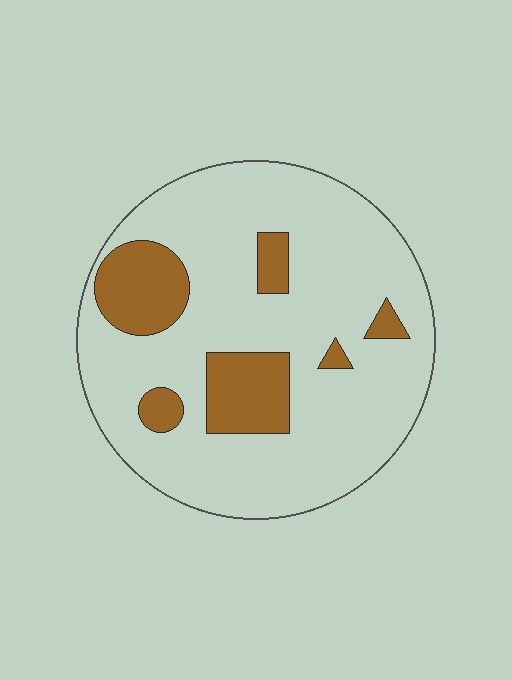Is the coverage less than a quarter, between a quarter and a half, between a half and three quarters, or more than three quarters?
Less than a quarter.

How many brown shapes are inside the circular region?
6.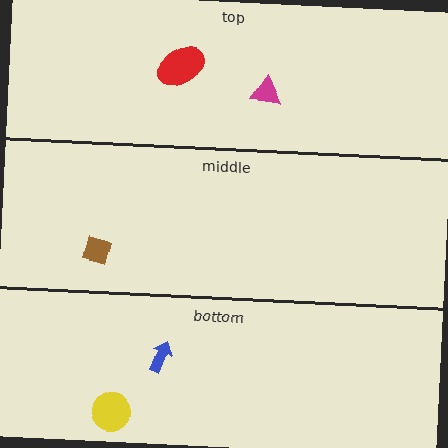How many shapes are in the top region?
2.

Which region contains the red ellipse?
The top region.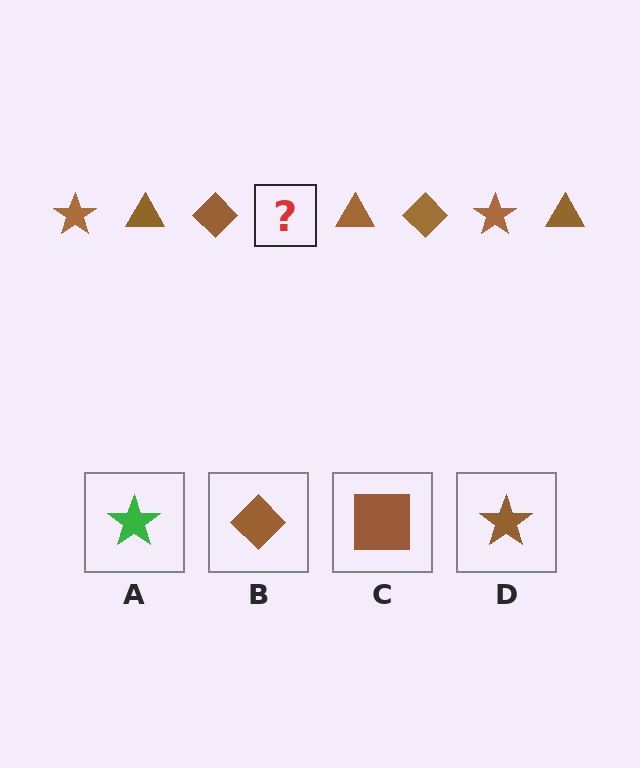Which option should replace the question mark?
Option D.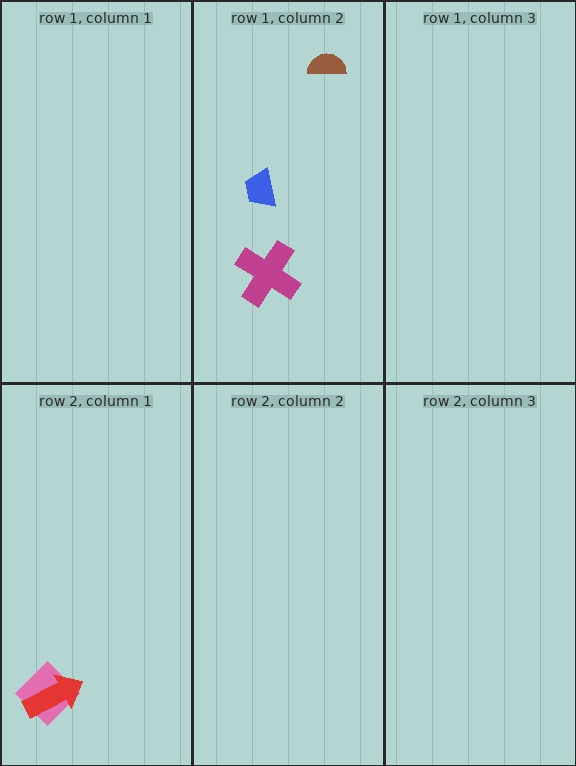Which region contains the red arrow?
The row 2, column 1 region.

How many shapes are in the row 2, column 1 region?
2.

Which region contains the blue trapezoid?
The row 1, column 2 region.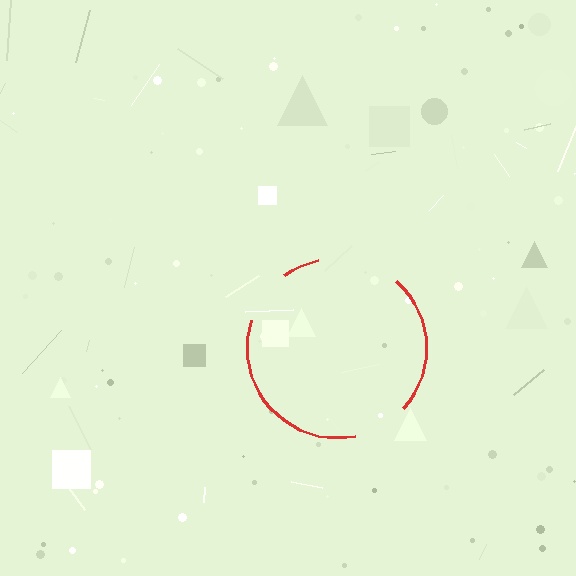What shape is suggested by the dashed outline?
The dashed outline suggests a circle.